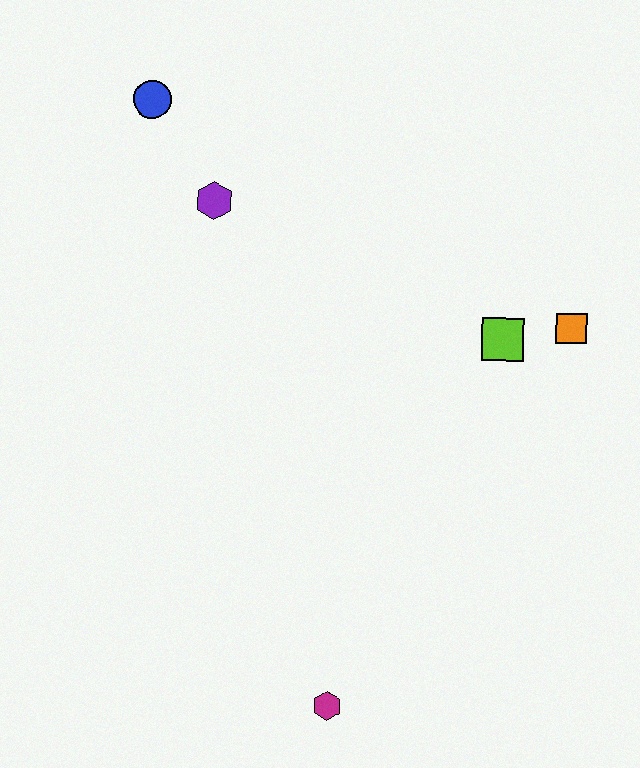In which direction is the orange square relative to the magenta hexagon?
The orange square is above the magenta hexagon.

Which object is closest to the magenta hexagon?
The lime square is closest to the magenta hexagon.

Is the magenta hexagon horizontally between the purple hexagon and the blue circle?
No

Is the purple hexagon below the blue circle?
Yes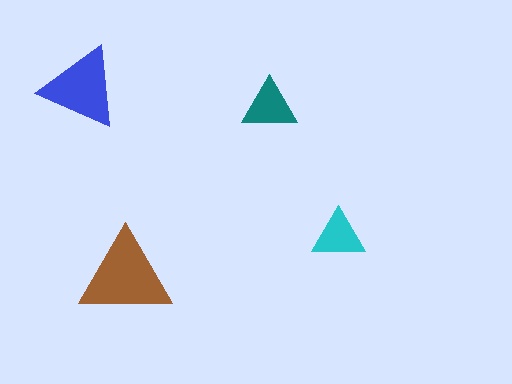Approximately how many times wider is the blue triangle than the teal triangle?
About 1.5 times wider.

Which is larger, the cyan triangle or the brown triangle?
The brown one.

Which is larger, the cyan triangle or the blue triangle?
The blue one.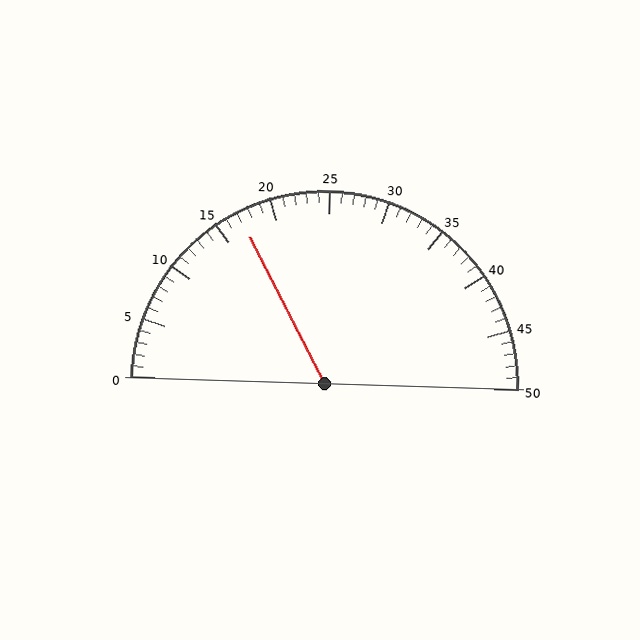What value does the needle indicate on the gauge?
The needle indicates approximately 17.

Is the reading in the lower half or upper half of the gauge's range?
The reading is in the lower half of the range (0 to 50).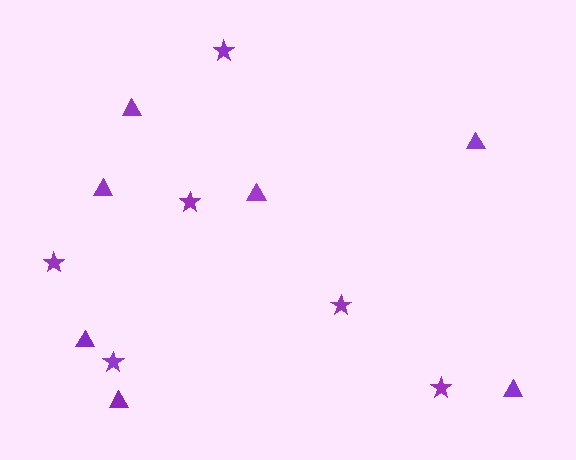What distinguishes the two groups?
There are 2 groups: one group of triangles (7) and one group of stars (6).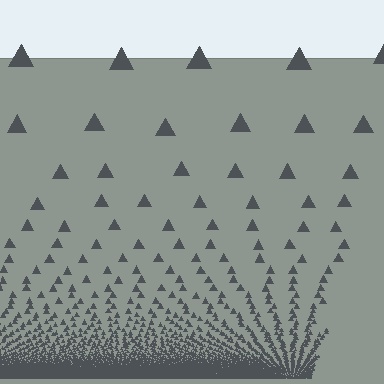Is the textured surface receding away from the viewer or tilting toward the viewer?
The surface appears to tilt toward the viewer. Texture elements get larger and sparser toward the top.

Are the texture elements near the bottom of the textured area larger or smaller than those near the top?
Smaller. The gradient is inverted — elements near the bottom are smaller and denser.